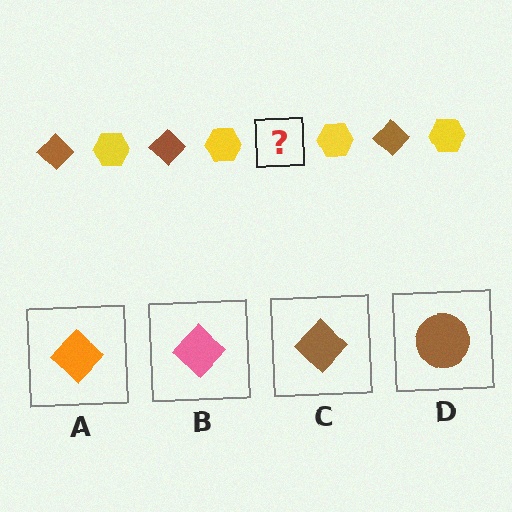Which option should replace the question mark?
Option C.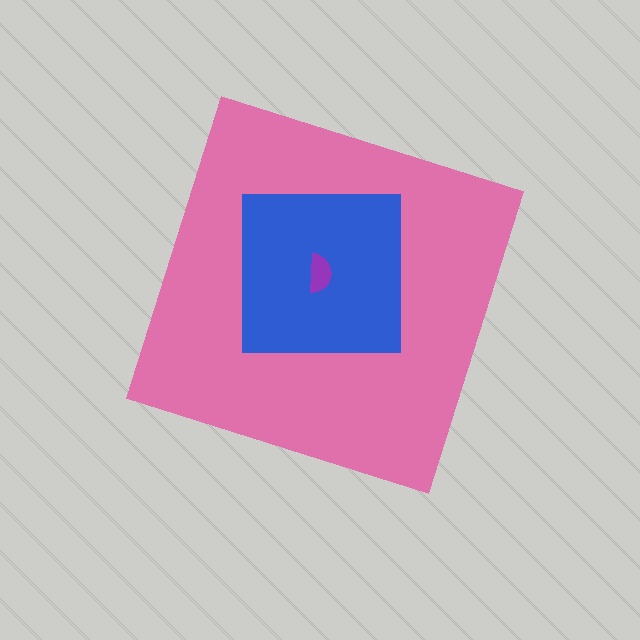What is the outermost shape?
The pink diamond.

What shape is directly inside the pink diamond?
The blue square.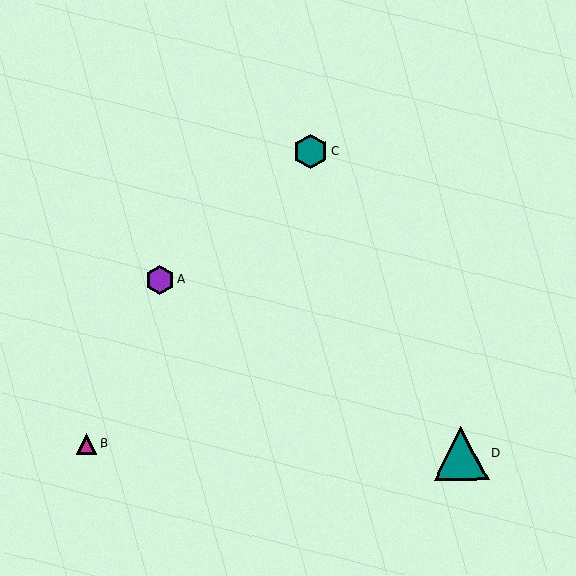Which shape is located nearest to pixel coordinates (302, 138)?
The teal hexagon (labeled C) at (311, 151) is nearest to that location.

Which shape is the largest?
The teal triangle (labeled D) is the largest.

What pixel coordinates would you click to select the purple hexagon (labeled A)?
Click at (160, 280) to select the purple hexagon A.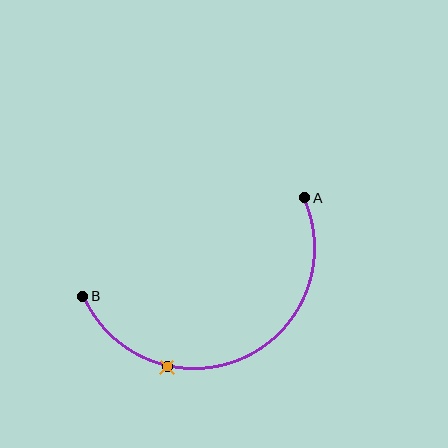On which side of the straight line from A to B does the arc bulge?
The arc bulges below the straight line connecting A and B.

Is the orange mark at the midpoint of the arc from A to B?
No. The orange mark lies on the arc but is closer to endpoint B. The arc midpoint would be at the point on the curve equidistant along the arc from both A and B.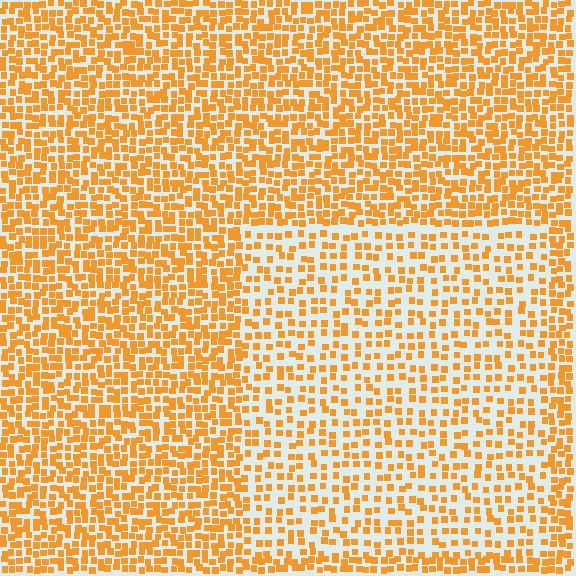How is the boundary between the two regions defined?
The boundary is defined by a change in element density (approximately 1.8x ratio). All elements are the same color, size, and shape.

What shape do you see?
I see a rectangle.